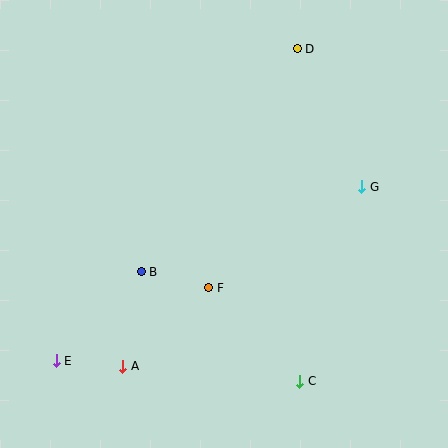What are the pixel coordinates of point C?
Point C is at (300, 381).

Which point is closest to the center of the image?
Point F at (209, 288) is closest to the center.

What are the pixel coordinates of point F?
Point F is at (209, 288).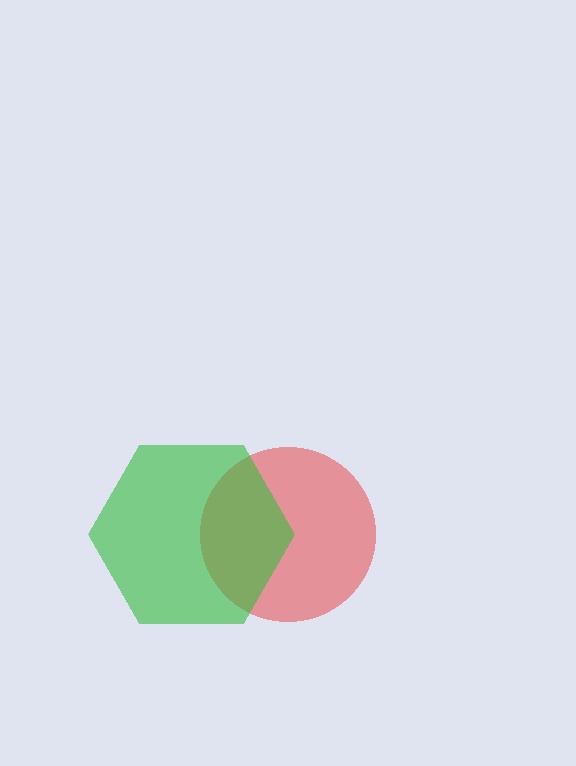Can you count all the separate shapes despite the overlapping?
Yes, there are 2 separate shapes.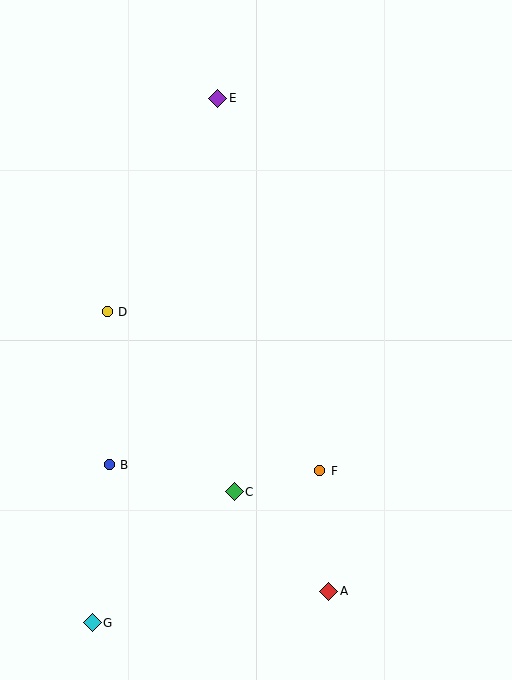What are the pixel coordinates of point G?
Point G is at (92, 623).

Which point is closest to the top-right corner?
Point E is closest to the top-right corner.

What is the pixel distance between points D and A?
The distance between D and A is 357 pixels.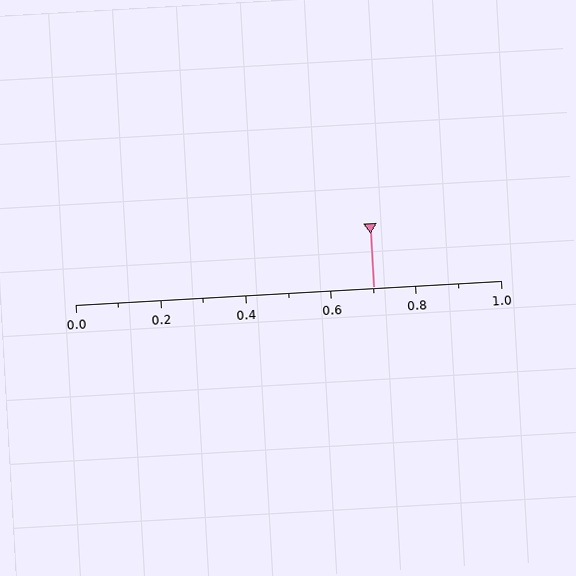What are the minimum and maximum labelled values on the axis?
The axis runs from 0.0 to 1.0.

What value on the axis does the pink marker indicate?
The marker indicates approximately 0.7.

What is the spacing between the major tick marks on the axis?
The major ticks are spaced 0.2 apart.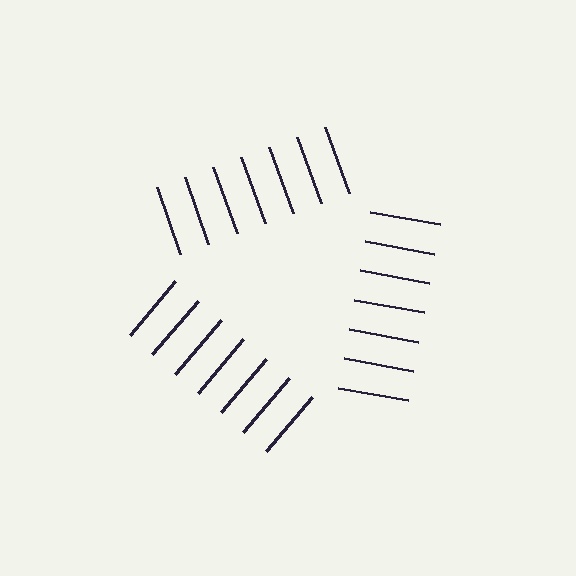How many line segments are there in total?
21 — 7 along each of the 3 edges.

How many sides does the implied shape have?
3 sides — the line-ends trace a triangle.